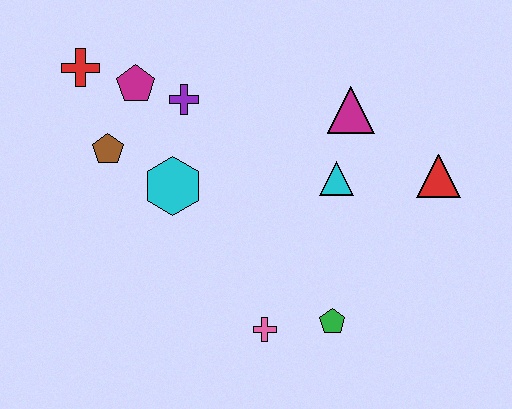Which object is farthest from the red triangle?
The red cross is farthest from the red triangle.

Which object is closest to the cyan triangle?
The magenta triangle is closest to the cyan triangle.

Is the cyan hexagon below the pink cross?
No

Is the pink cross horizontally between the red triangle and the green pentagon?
No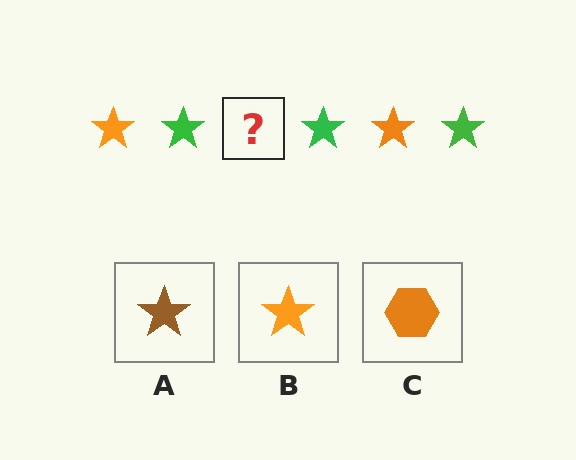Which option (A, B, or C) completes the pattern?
B.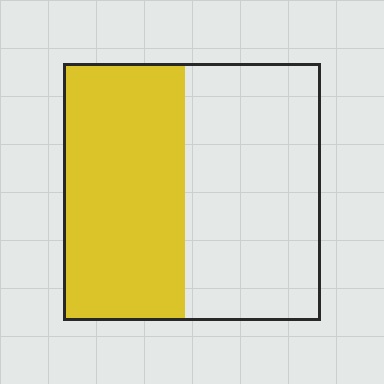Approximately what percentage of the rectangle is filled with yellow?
Approximately 45%.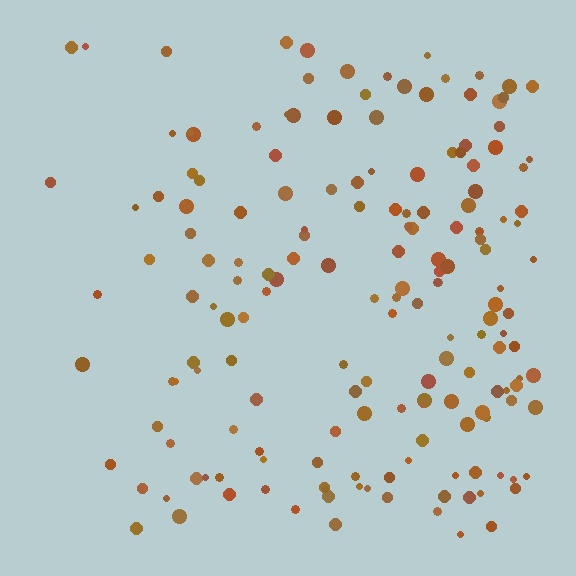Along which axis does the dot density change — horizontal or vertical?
Horizontal.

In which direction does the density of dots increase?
From left to right, with the right side densest.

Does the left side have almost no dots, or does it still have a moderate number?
Still a moderate number, just noticeably fewer than the right.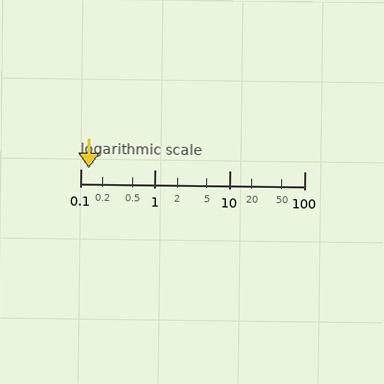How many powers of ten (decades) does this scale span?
The scale spans 3 decades, from 0.1 to 100.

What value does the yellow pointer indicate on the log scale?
The pointer indicates approximately 0.13.